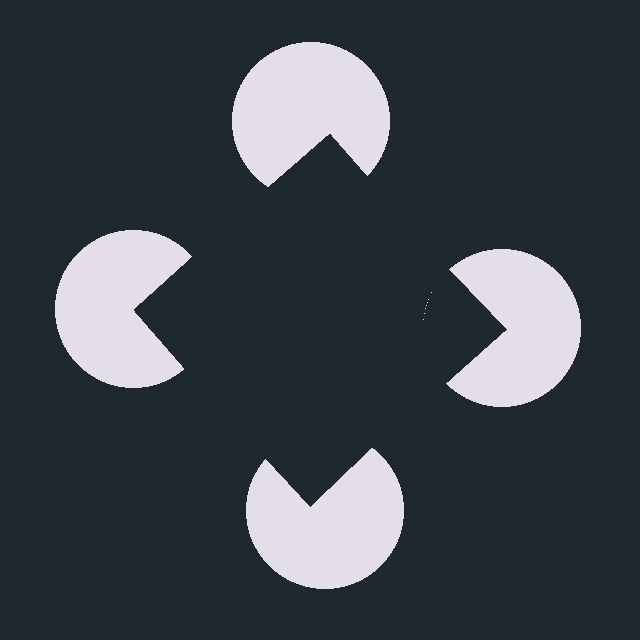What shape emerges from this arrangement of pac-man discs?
An illusory square — its edges are inferred from the aligned wedge cuts in the pac-man discs, not physically drawn.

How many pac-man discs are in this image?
There are 4 — one at each vertex of the illusory square.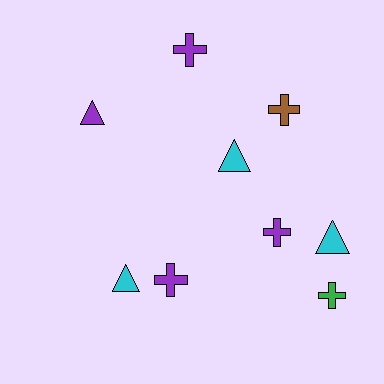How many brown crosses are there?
There is 1 brown cross.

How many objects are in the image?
There are 9 objects.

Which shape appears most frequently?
Cross, with 5 objects.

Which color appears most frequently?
Purple, with 4 objects.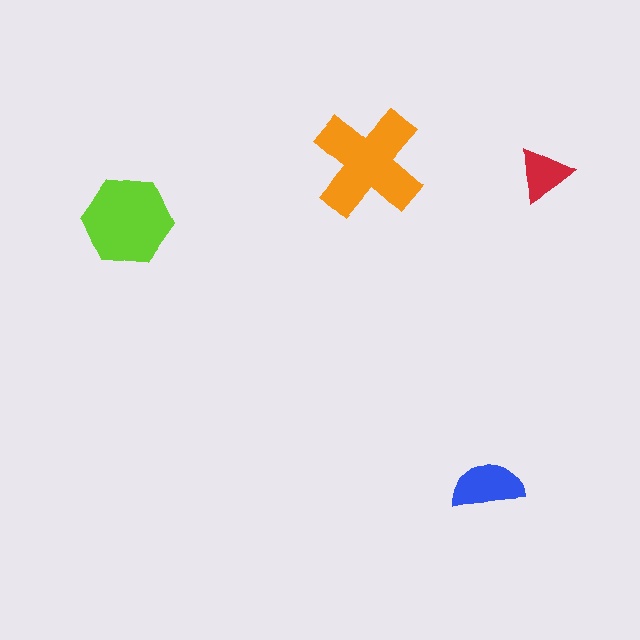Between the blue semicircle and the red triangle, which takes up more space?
The blue semicircle.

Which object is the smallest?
The red triangle.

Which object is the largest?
The orange cross.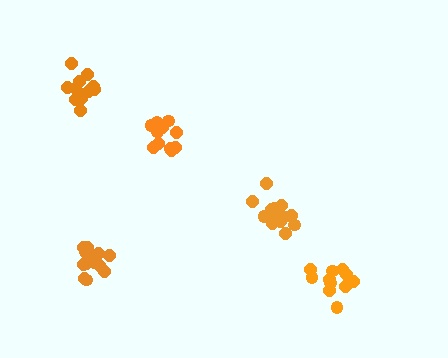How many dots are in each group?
Group 1: 15 dots, Group 2: 15 dots, Group 3: 11 dots, Group 4: 11 dots, Group 5: 12 dots (64 total).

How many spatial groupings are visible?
There are 5 spatial groupings.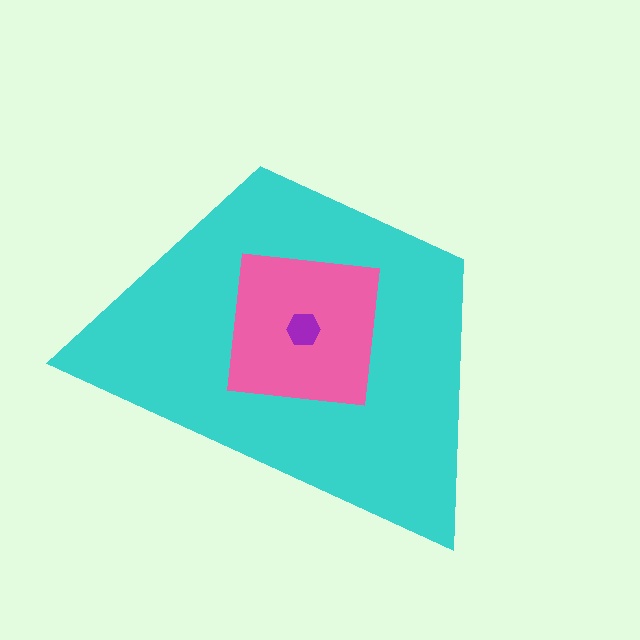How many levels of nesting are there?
3.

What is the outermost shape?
The cyan trapezoid.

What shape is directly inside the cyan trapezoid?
The pink square.